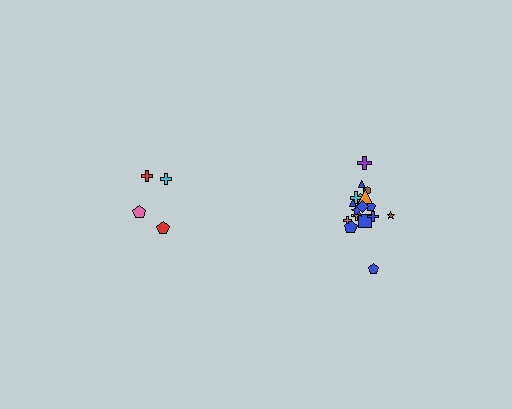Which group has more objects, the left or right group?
The right group.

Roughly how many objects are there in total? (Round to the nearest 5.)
Roughly 20 objects in total.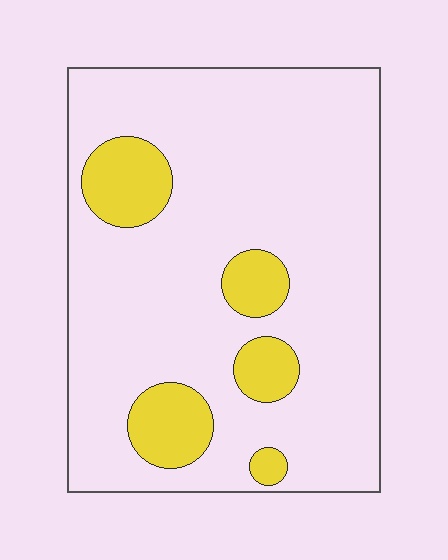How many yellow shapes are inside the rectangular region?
5.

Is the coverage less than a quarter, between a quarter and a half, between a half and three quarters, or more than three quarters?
Less than a quarter.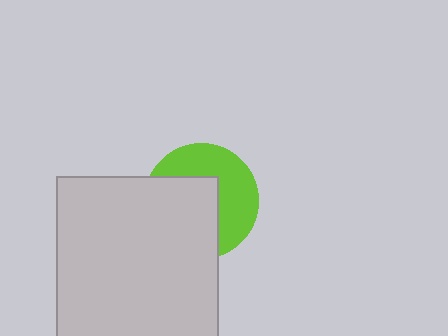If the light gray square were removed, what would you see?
You would see the complete lime circle.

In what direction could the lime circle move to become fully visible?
The lime circle could move toward the upper-right. That would shift it out from behind the light gray square entirely.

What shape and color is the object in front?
The object in front is a light gray square.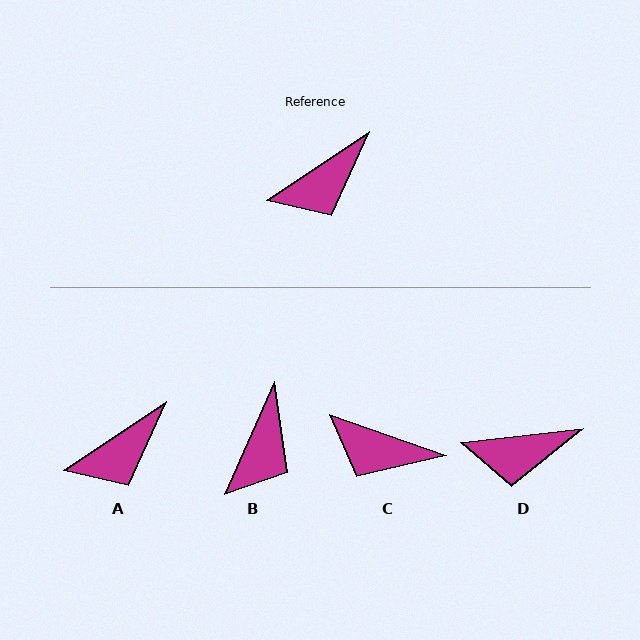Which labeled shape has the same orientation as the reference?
A.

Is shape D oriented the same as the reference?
No, it is off by about 27 degrees.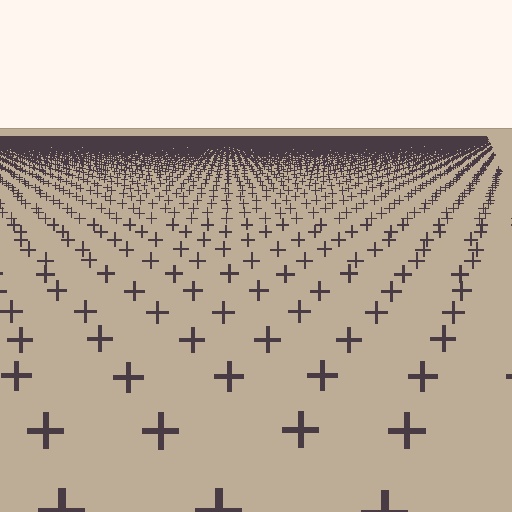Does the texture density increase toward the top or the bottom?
Density increases toward the top.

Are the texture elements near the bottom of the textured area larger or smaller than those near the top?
Larger. Near the bottom, elements are closer to the viewer and appear at a bigger on-screen size.